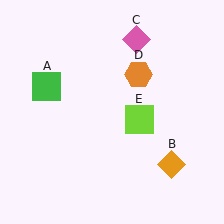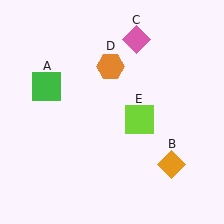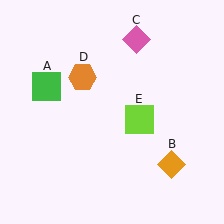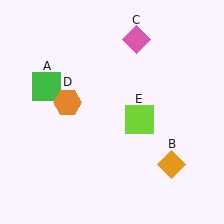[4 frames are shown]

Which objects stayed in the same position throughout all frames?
Green square (object A) and orange diamond (object B) and pink diamond (object C) and lime square (object E) remained stationary.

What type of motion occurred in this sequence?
The orange hexagon (object D) rotated counterclockwise around the center of the scene.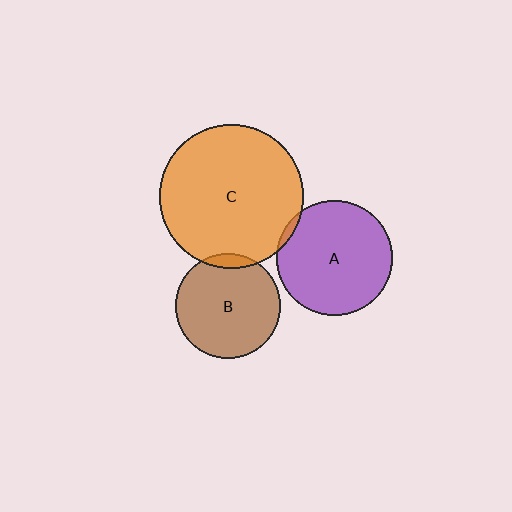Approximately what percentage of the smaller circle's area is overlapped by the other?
Approximately 5%.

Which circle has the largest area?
Circle C (orange).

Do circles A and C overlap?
Yes.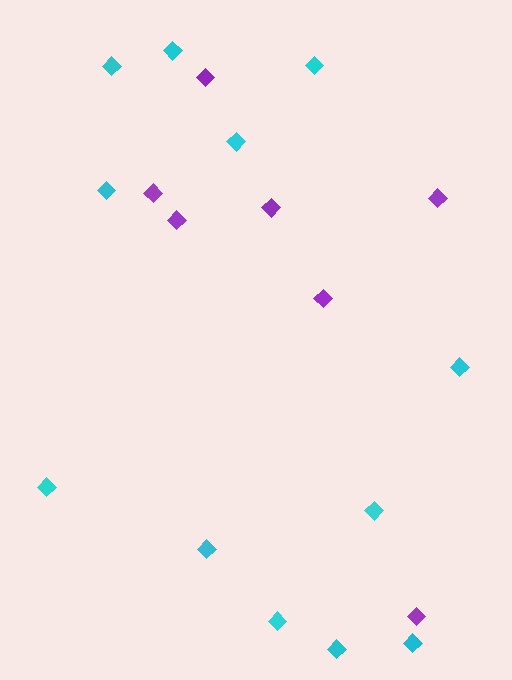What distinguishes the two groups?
There are 2 groups: one group of purple diamonds (7) and one group of cyan diamonds (12).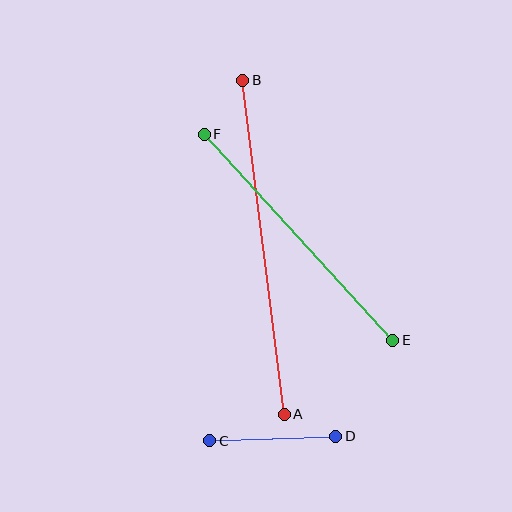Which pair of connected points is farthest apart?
Points A and B are farthest apart.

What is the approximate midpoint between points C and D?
The midpoint is at approximately (273, 438) pixels.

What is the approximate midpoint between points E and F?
The midpoint is at approximately (298, 237) pixels.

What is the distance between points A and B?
The distance is approximately 337 pixels.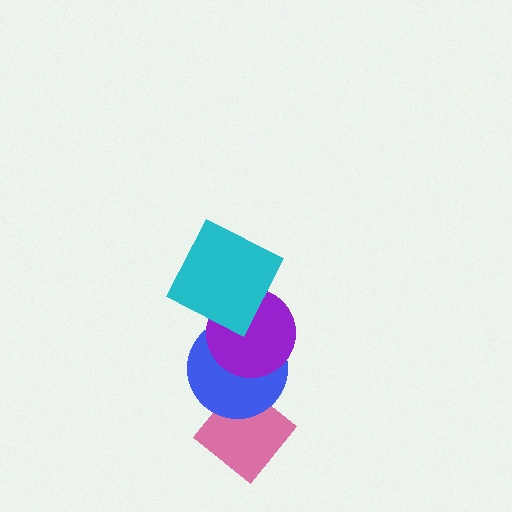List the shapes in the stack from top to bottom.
From top to bottom: the cyan square, the purple circle, the blue circle, the pink diamond.